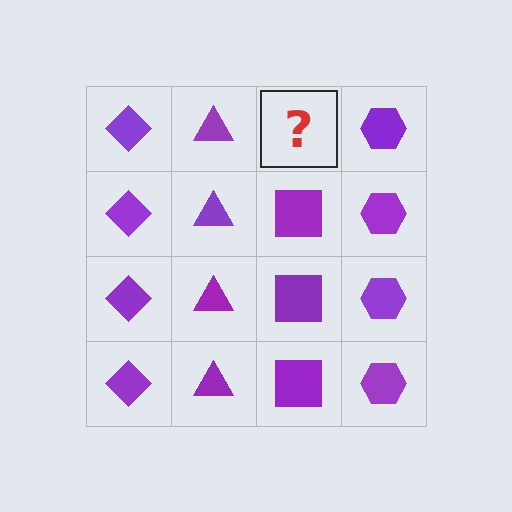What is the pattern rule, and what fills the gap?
The rule is that each column has a consistent shape. The gap should be filled with a purple square.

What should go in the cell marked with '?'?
The missing cell should contain a purple square.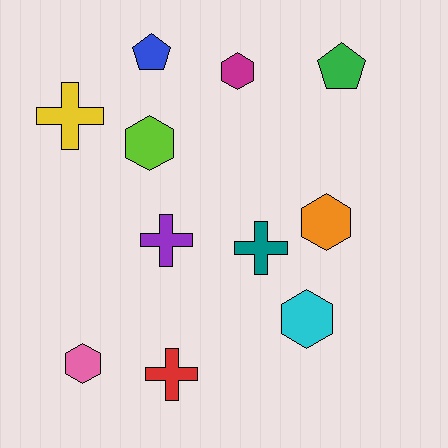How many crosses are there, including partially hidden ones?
There are 4 crosses.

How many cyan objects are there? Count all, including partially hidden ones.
There is 1 cyan object.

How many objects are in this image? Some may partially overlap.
There are 11 objects.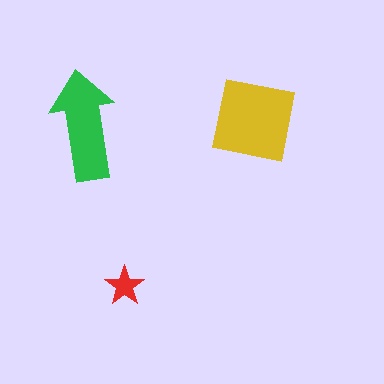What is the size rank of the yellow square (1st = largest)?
1st.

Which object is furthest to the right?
The yellow square is rightmost.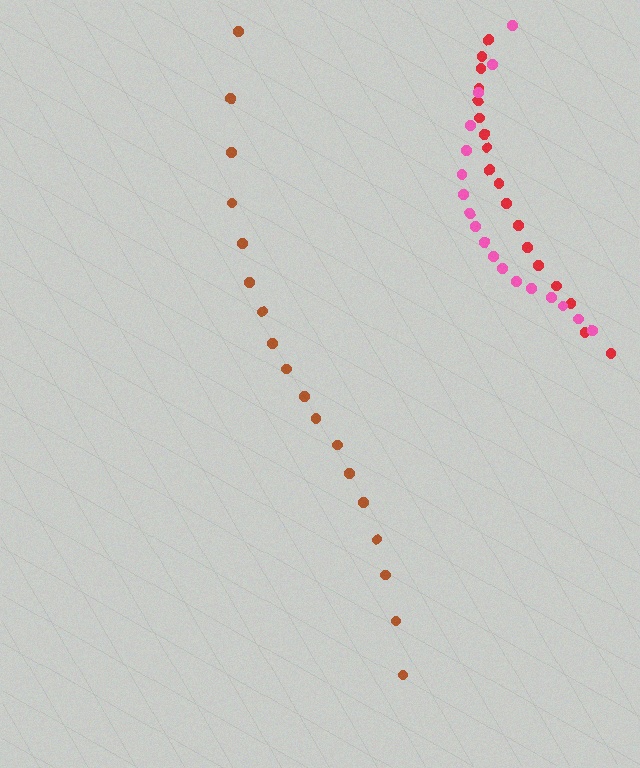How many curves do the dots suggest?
There are 3 distinct paths.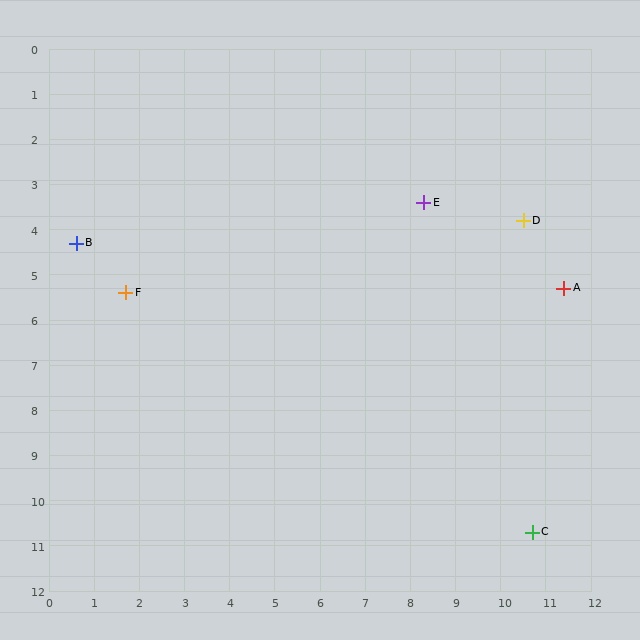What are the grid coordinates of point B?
Point B is at approximately (0.6, 4.3).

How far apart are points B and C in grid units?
Points B and C are about 12.0 grid units apart.